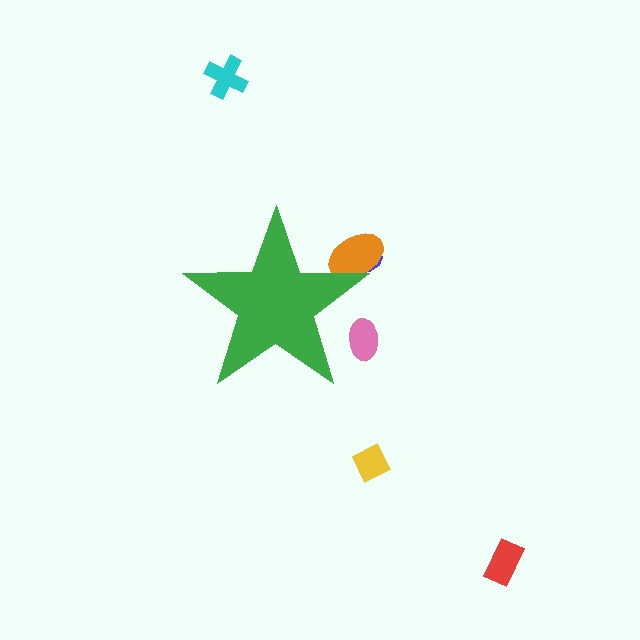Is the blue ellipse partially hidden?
Yes, the blue ellipse is partially hidden behind the green star.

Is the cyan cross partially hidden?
No, the cyan cross is fully visible.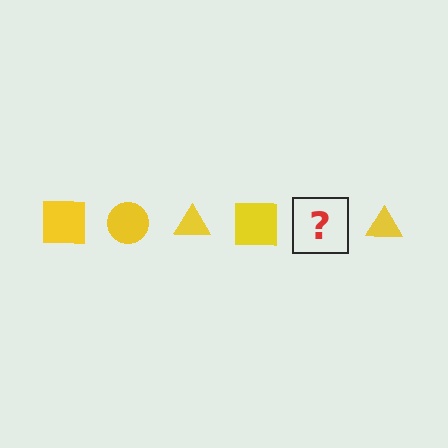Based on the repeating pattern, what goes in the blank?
The blank should be a yellow circle.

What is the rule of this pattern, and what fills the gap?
The rule is that the pattern cycles through square, circle, triangle shapes in yellow. The gap should be filled with a yellow circle.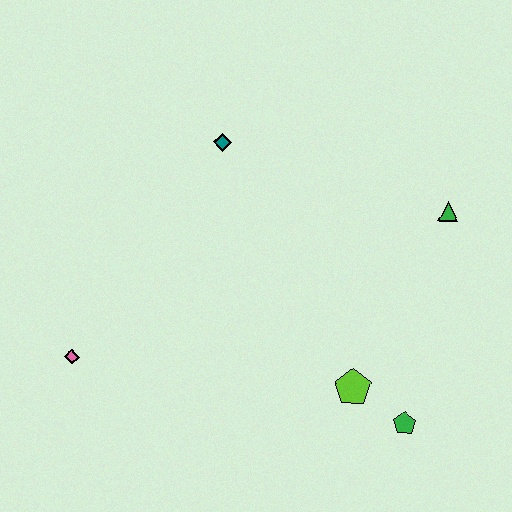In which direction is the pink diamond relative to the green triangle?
The pink diamond is to the left of the green triangle.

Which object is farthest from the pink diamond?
The green triangle is farthest from the pink diamond.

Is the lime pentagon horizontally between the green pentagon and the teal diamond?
Yes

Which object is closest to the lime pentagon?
The green pentagon is closest to the lime pentagon.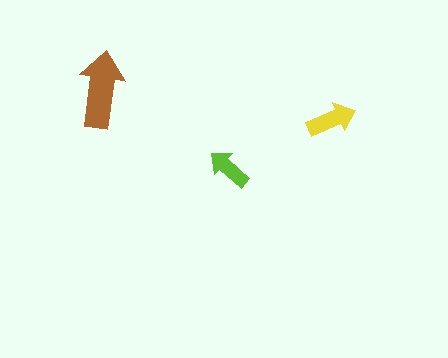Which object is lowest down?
The lime arrow is bottommost.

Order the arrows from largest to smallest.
the brown one, the yellow one, the lime one.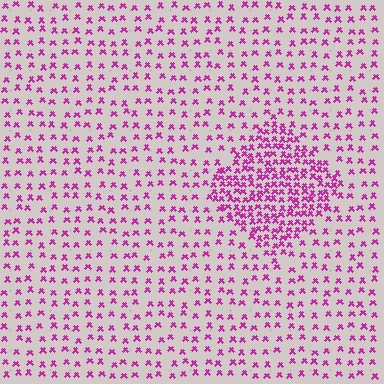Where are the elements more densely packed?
The elements are more densely packed inside the diamond boundary.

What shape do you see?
I see a diamond.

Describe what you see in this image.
The image contains small magenta elements arranged at two different densities. A diamond-shaped region is visible where the elements are more densely packed than the surrounding area.